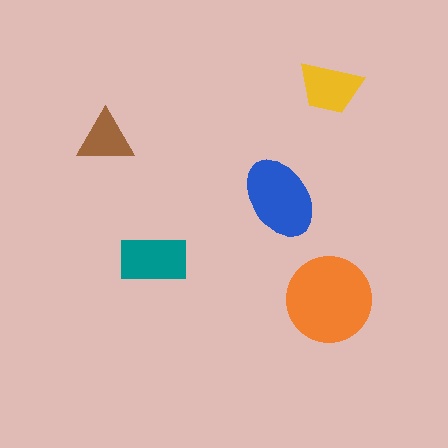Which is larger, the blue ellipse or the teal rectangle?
The blue ellipse.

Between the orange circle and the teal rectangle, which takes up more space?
The orange circle.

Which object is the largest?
The orange circle.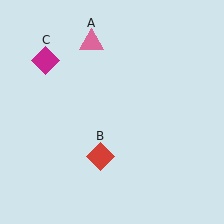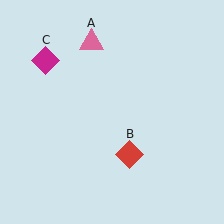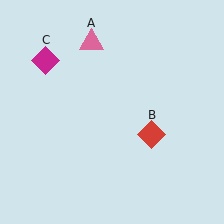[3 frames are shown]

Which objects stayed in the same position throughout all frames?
Pink triangle (object A) and magenta diamond (object C) remained stationary.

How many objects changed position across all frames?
1 object changed position: red diamond (object B).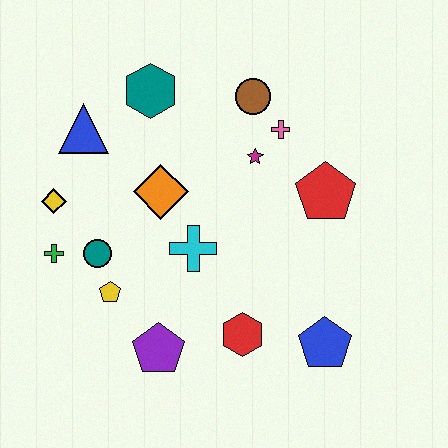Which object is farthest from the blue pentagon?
The blue triangle is farthest from the blue pentagon.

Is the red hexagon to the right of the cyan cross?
Yes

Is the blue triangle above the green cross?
Yes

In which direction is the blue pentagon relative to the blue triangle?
The blue pentagon is to the right of the blue triangle.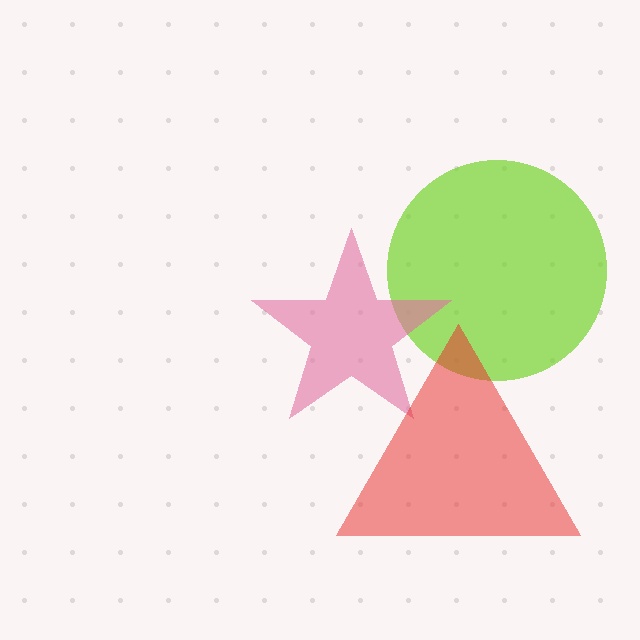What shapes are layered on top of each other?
The layered shapes are: a lime circle, a pink star, a red triangle.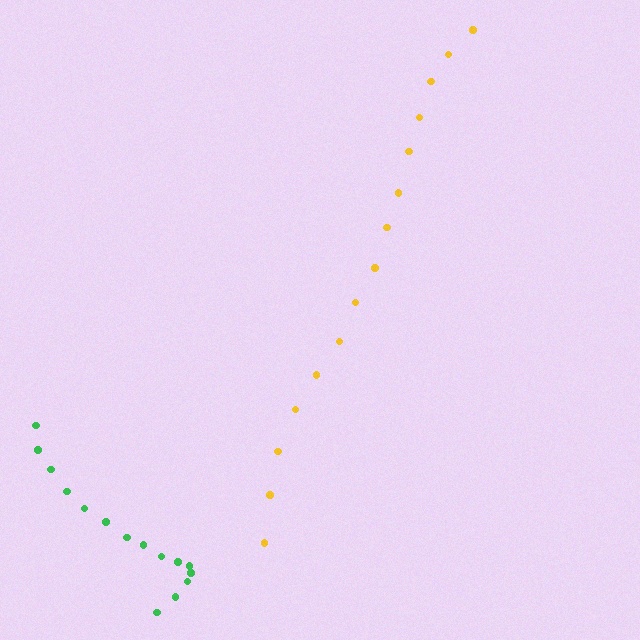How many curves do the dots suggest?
There are 2 distinct paths.